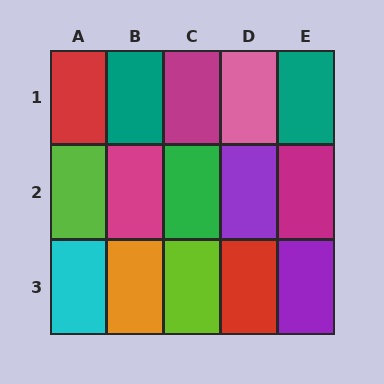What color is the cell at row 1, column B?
Teal.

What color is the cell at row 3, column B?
Orange.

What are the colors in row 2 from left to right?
Lime, magenta, green, purple, magenta.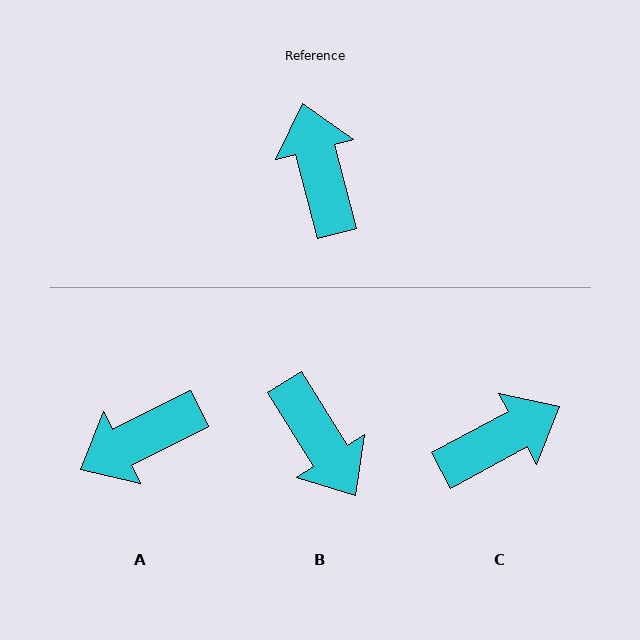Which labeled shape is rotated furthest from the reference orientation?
B, about 162 degrees away.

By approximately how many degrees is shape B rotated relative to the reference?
Approximately 162 degrees clockwise.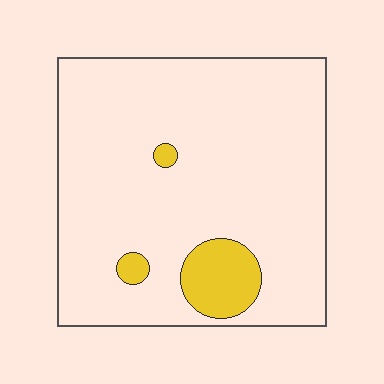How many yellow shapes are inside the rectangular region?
3.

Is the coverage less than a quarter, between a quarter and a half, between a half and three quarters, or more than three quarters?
Less than a quarter.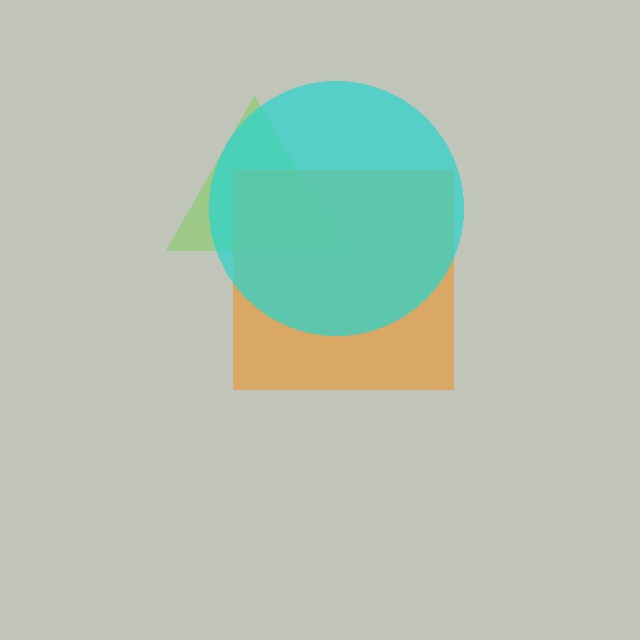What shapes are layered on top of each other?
The layered shapes are: a lime triangle, an orange square, a cyan circle.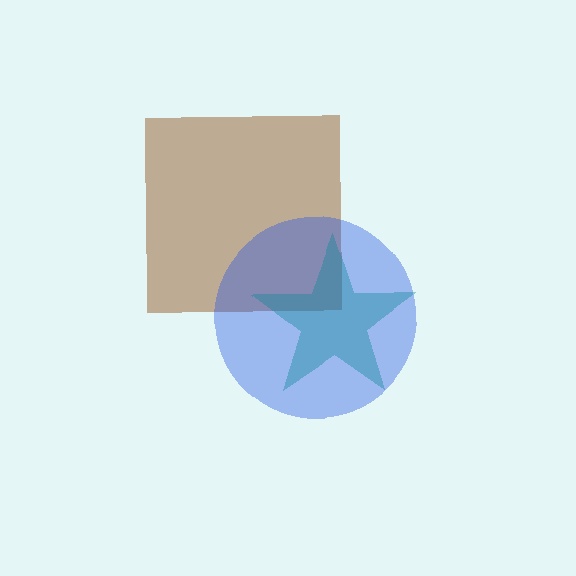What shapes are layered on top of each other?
The layered shapes are: a brown square, a blue circle, a teal star.